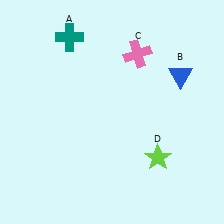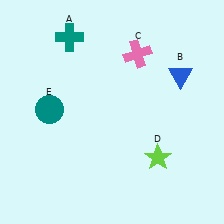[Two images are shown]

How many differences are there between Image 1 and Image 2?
There is 1 difference between the two images.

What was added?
A teal circle (E) was added in Image 2.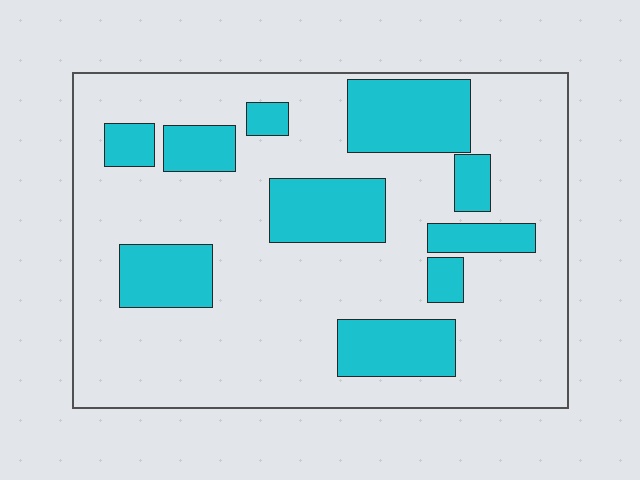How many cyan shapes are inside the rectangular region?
10.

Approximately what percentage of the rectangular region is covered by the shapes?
Approximately 25%.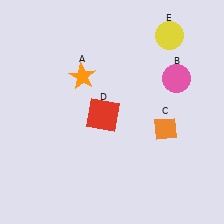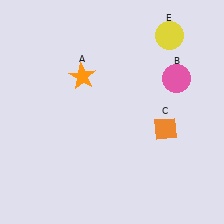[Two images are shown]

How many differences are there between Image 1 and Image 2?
There is 1 difference between the two images.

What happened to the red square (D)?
The red square (D) was removed in Image 2. It was in the bottom-left area of Image 1.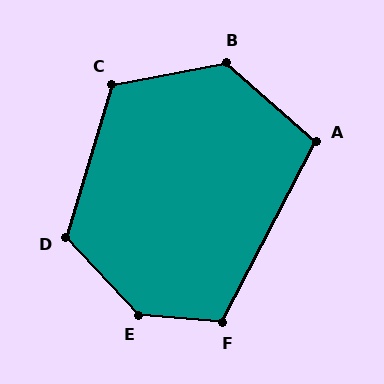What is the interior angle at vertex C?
Approximately 118 degrees (obtuse).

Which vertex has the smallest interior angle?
A, at approximately 104 degrees.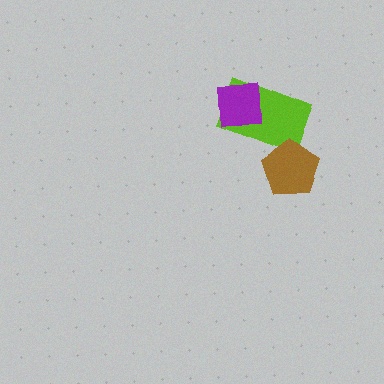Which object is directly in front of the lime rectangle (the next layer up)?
The purple square is directly in front of the lime rectangle.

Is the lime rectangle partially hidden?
Yes, it is partially covered by another shape.